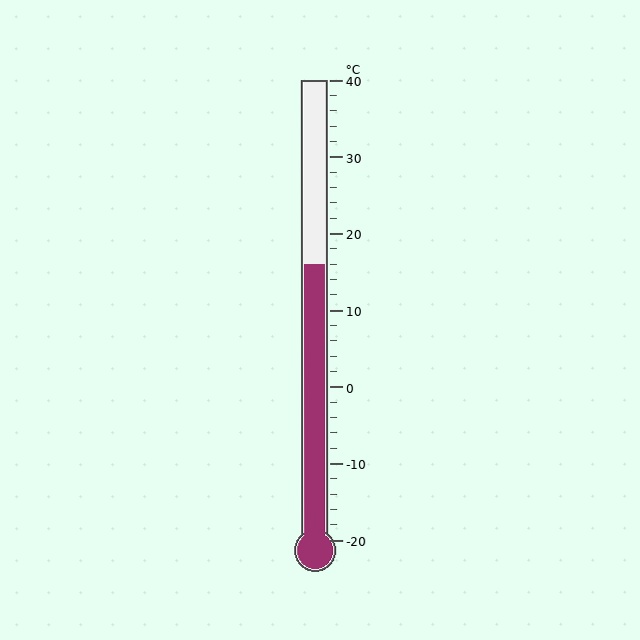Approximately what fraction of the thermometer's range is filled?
The thermometer is filled to approximately 60% of its range.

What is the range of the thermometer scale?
The thermometer scale ranges from -20°C to 40°C.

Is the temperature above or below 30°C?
The temperature is below 30°C.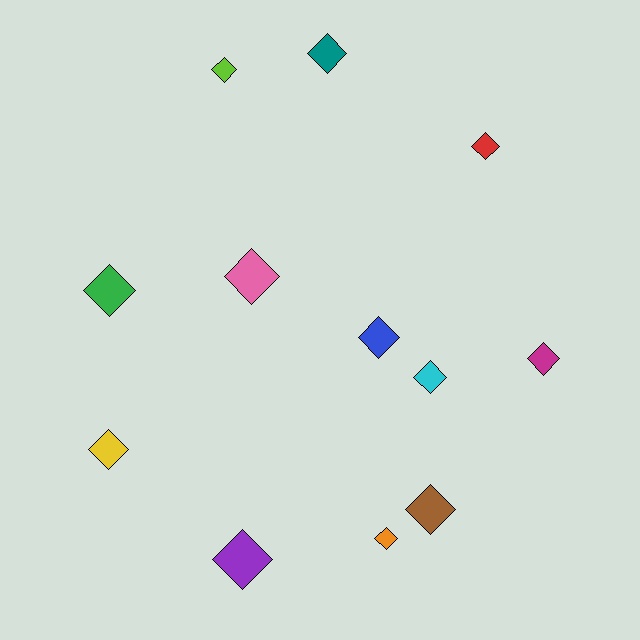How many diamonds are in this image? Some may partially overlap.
There are 12 diamonds.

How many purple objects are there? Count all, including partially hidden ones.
There is 1 purple object.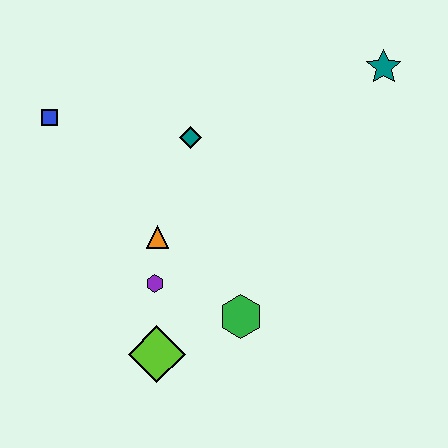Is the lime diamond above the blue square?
No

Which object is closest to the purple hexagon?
The orange triangle is closest to the purple hexagon.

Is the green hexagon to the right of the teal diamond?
Yes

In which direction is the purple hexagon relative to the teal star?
The purple hexagon is to the left of the teal star.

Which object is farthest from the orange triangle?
The teal star is farthest from the orange triangle.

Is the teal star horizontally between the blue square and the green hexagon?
No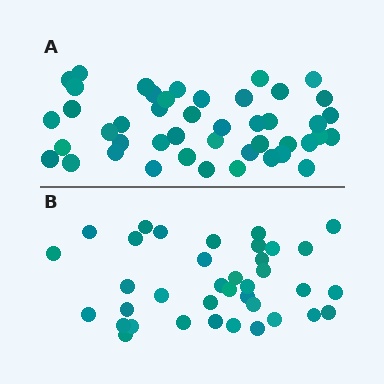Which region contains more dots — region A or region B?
Region A (the top region) has more dots.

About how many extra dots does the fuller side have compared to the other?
Region A has roughly 8 or so more dots than region B.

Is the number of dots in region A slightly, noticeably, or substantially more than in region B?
Region A has only slightly more — the two regions are fairly close. The ratio is roughly 1.2 to 1.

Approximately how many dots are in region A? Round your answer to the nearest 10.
About 40 dots. (The exact count is 45, which rounds to 40.)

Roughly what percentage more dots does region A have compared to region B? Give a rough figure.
About 20% more.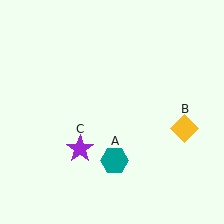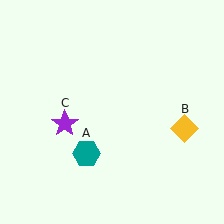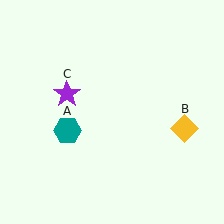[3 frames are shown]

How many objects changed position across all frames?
2 objects changed position: teal hexagon (object A), purple star (object C).